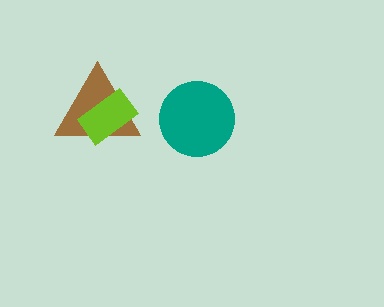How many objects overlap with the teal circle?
0 objects overlap with the teal circle.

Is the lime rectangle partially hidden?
No, no other shape covers it.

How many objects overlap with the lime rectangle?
1 object overlaps with the lime rectangle.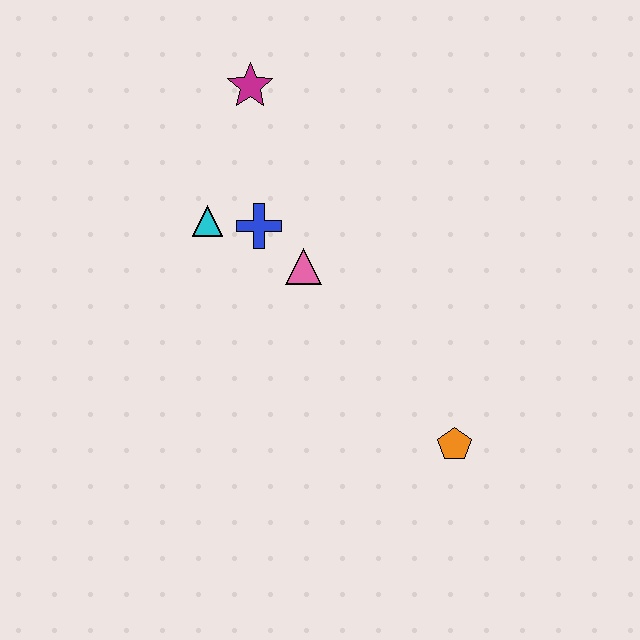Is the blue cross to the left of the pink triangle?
Yes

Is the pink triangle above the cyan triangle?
No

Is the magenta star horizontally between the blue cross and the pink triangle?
No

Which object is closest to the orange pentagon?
The pink triangle is closest to the orange pentagon.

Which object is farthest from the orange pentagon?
The magenta star is farthest from the orange pentagon.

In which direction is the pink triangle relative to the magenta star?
The pink triangle is below the magenta star.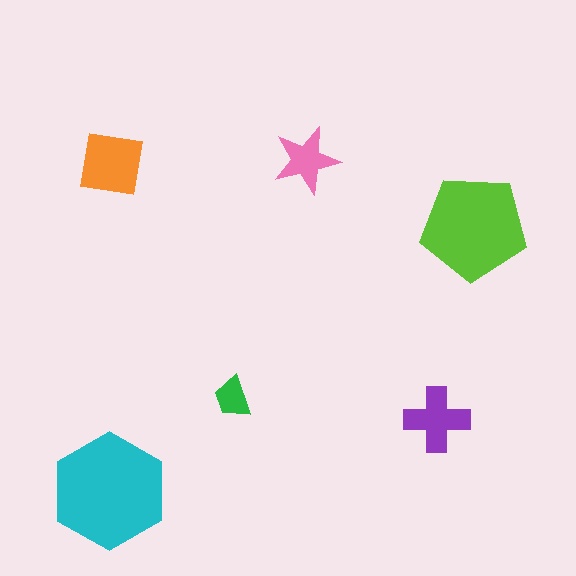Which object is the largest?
The cyan hexagon.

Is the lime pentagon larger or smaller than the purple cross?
Larger.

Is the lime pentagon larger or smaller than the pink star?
Larger.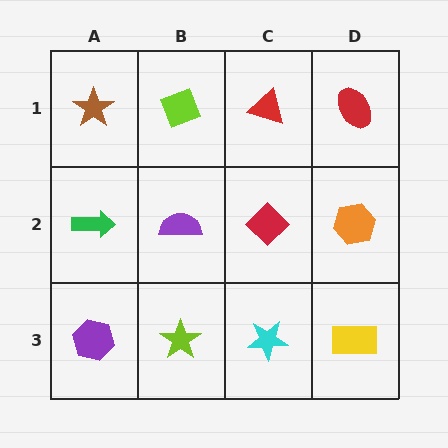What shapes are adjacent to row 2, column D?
A red ellipse (row 1, column D), a yellow rectangle (row 3, column D), a red diamond (row 2, column C).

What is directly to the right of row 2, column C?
An orange hexagon.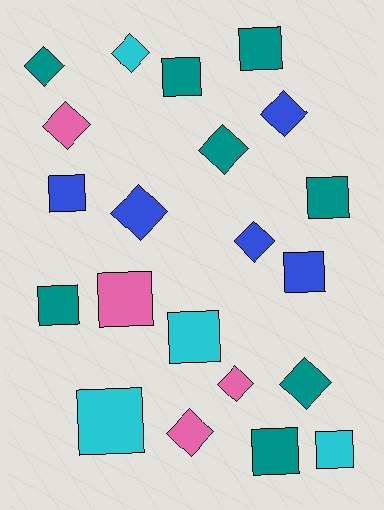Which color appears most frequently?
Teal, with 8 objects.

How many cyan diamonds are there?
There is 1 cyan diamond.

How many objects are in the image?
There are 21 objects.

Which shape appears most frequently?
Square, with 11 objects.